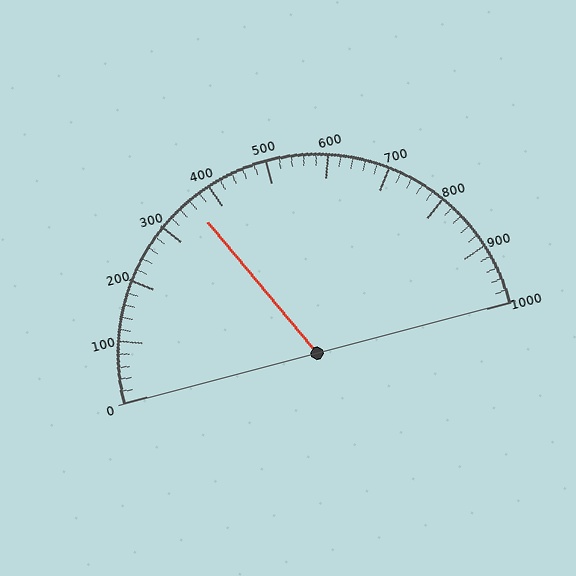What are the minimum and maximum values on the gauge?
The gauge ranges from 0 to 1000.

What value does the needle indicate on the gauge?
The needle indicates approximately 360.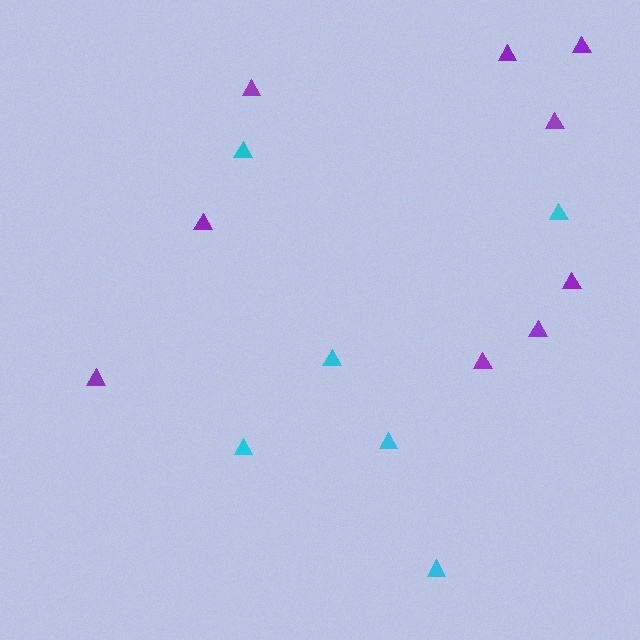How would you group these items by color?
There are 2 groups: one group of cyan triangles (6) and one group of purple triangles (9).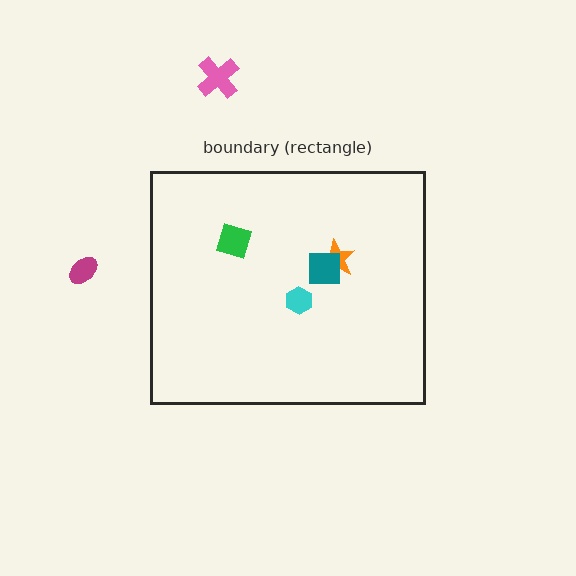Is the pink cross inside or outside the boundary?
Outside.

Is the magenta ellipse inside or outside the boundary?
Outside.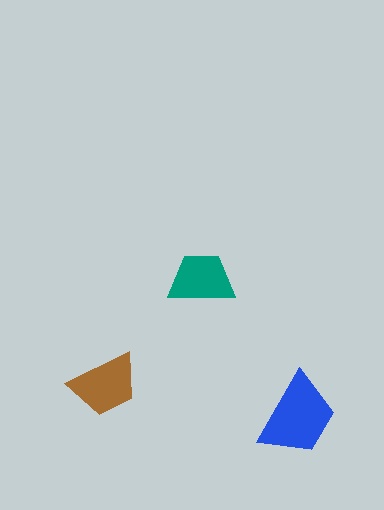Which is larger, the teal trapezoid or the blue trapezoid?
The blue one.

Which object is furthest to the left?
The brown trapezoid is leftmost.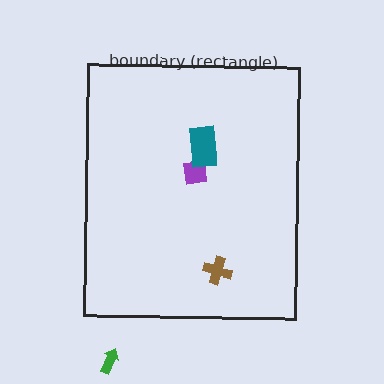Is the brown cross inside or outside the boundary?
Inside.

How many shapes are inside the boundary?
3 inside, 1 outside.